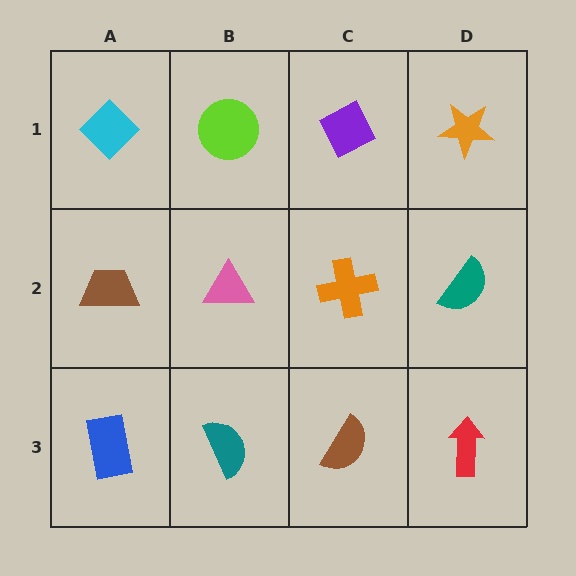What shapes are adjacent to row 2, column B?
A lime circle (row 1, column B), a teal semicircle (row 3, column B), a brown trapezoid (row 2, column A), an orange cross (row 2, column C).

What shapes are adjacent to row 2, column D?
An orange star (row 1, column D), a red arrow (row 3, column D), an orange cross (row 2, column C).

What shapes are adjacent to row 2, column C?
A purple diamond (row 1, column C), a brown semicircle (row 3, column C), a pink triangle (row 2, column B), a teal semicircle (row 2, column D).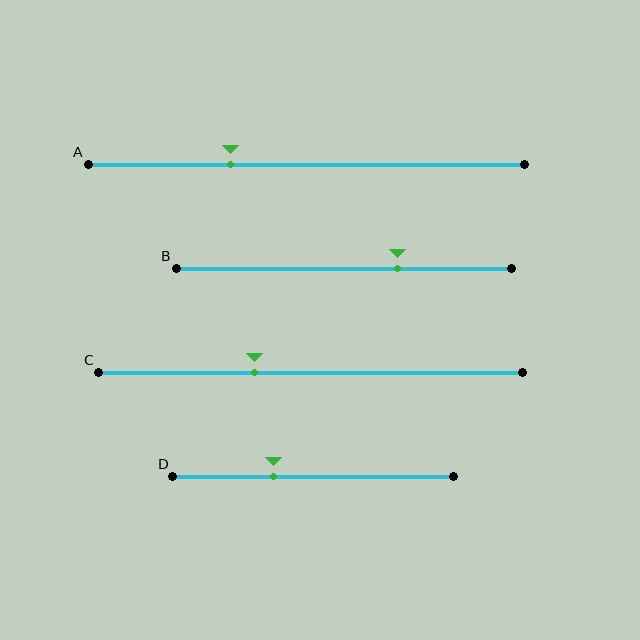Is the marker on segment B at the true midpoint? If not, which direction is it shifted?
No, the marker on segment B is shifted to the right by about 16% of the segment length.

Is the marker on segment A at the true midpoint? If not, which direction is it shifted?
No, the marker on segment A is shifted to the left by about 17% of the segment length.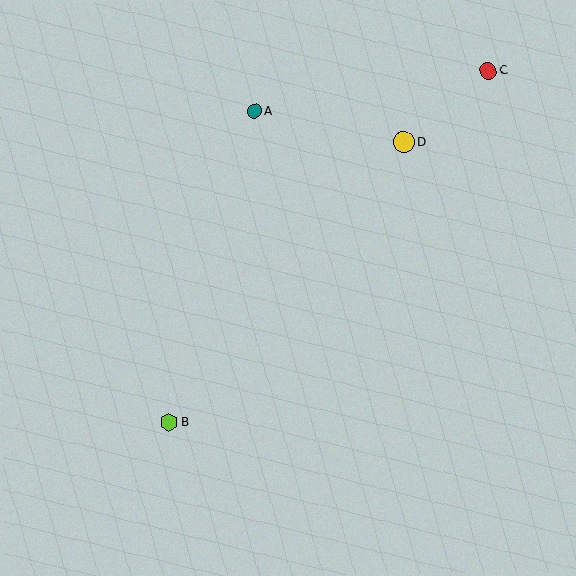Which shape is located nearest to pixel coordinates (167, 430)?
The lime hexagon (labeled B) at (169, 422) is nearest to that location.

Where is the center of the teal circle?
The center of the teal circle is at (255, 111).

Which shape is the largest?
The yellow circle (labeled D) is the largest.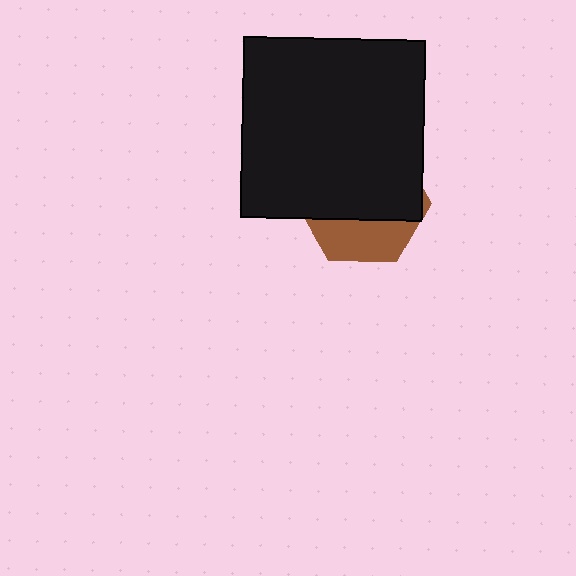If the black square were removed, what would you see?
You would see the complete brown hexagon.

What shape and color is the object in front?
The object in front is a black square.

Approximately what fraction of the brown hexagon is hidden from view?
Roughly 69% of the brown hexagon is hidden behind the black square.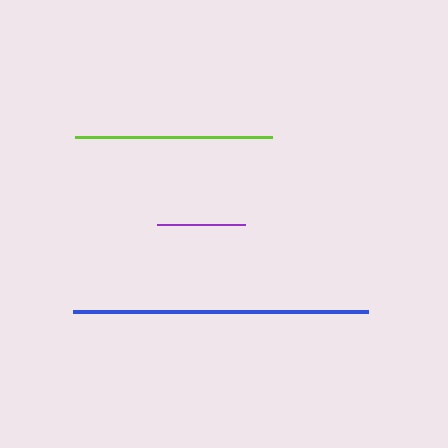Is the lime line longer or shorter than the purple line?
The lime line is longer than the purple line.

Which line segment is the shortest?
The purple line is the shortest at approximately 88 pixels.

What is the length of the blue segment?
The blue segment is approximately 295 pixels long.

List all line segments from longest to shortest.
From longest to shortest: blue, lime, purple.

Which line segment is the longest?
The blue line is the longest at approximately 295 pixels.